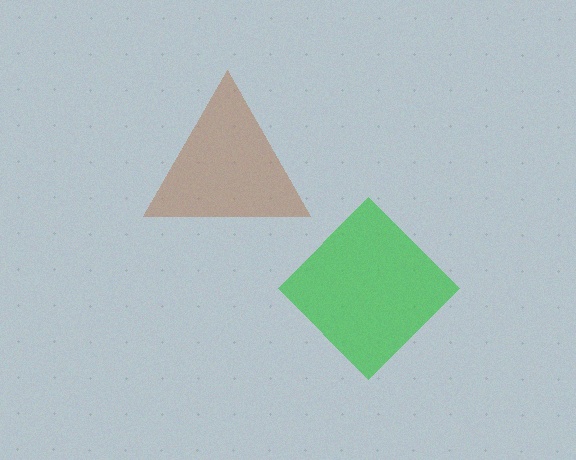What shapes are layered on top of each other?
The layered shapes are: a brown triangle, a green diamond.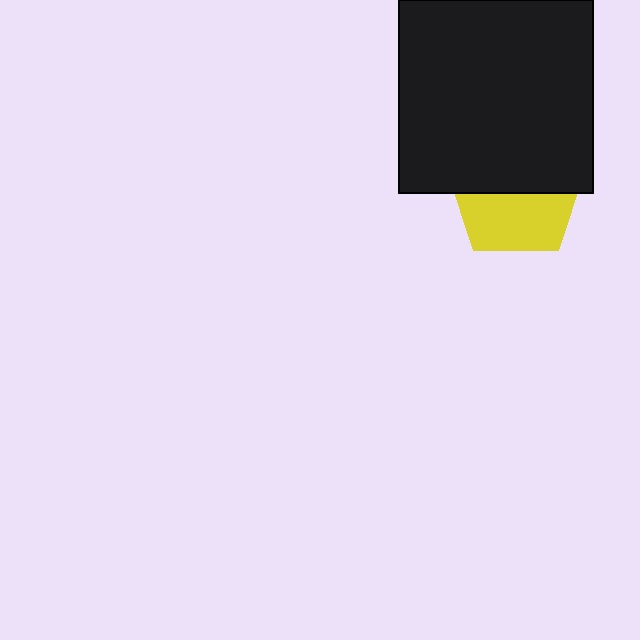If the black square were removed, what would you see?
You would see the complete yellow pentagon.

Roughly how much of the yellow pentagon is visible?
About half of it is visible (roughly 47%).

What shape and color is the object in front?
The object in front is a black square.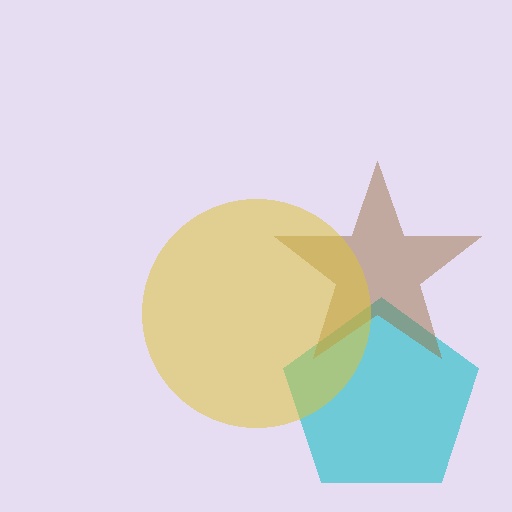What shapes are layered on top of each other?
The layered shapes are: a cyan pentagon, a brown star, a yellow circle.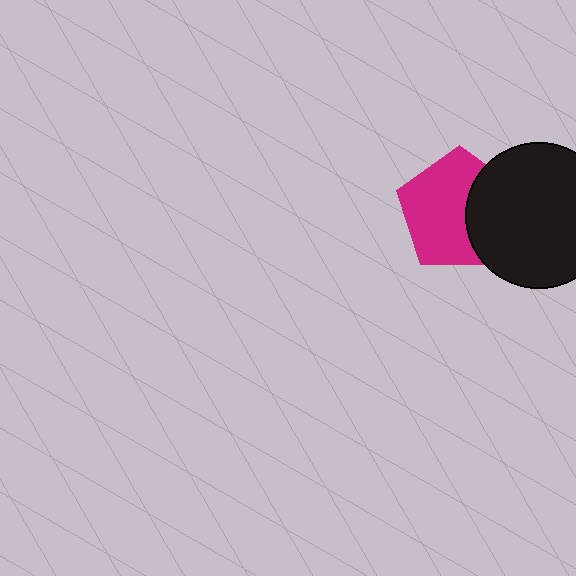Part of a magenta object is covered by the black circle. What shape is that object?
It is a pentagon.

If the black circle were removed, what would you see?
You would see the complete magenta pentagon.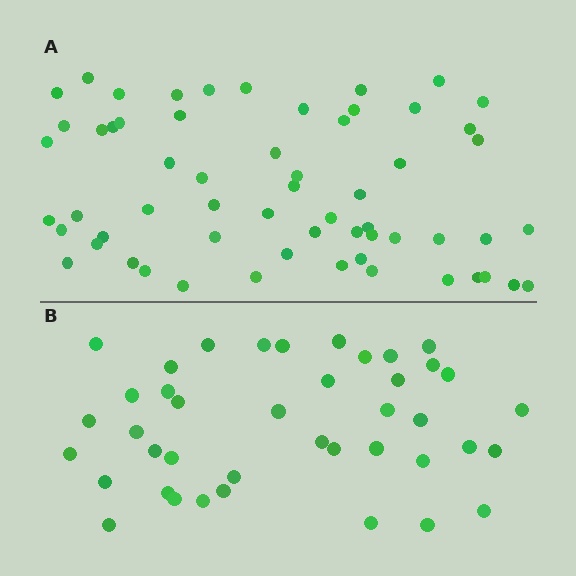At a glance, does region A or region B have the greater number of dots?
Region A (the top region) has more dots.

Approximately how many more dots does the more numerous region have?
Region A has approximately 20 more dots than region B.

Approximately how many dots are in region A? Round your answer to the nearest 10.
About 60 dots.